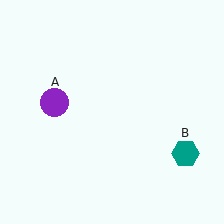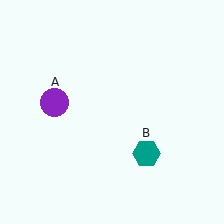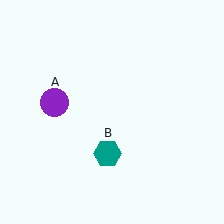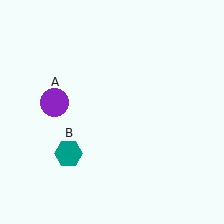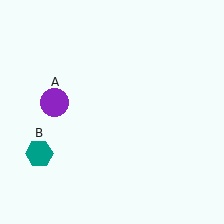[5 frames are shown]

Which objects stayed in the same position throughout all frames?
Purple circle (object A) remained stationary.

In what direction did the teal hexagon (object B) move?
The teal hexagon (object B) moved left.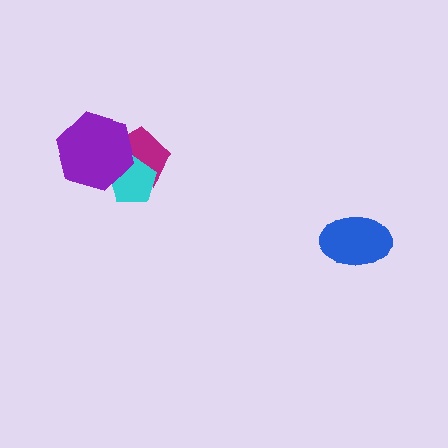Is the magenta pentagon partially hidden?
Yes, it is partially covered by another shape.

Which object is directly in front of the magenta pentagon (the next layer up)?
The cyan pentagon is directly in front of the magenta pentagon.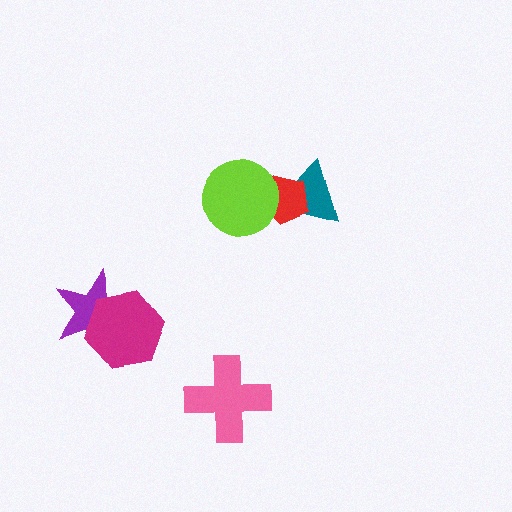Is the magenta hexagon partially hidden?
No, no other shape covers it.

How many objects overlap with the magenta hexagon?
1 object overlaps with the magenta hexagon.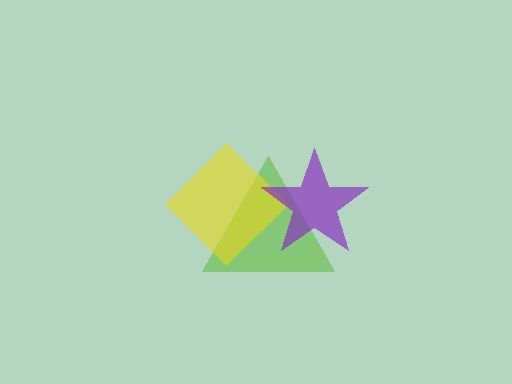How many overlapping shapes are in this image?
There are 3 overlapping shapes in the image.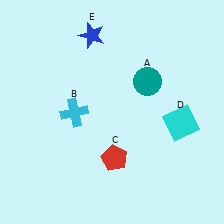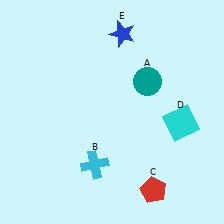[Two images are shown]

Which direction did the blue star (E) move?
The blue star (E) moved right.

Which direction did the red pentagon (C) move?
The red pentagon (C) moved right.